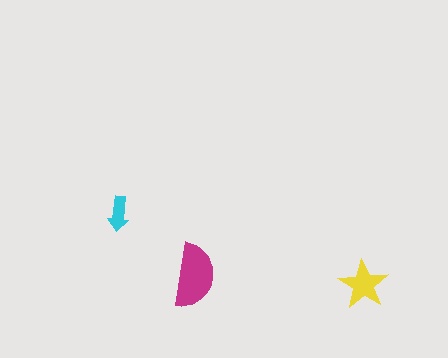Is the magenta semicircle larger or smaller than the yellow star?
Larger.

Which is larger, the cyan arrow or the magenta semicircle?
The magenta semicircle.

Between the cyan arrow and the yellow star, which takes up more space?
The yellow star.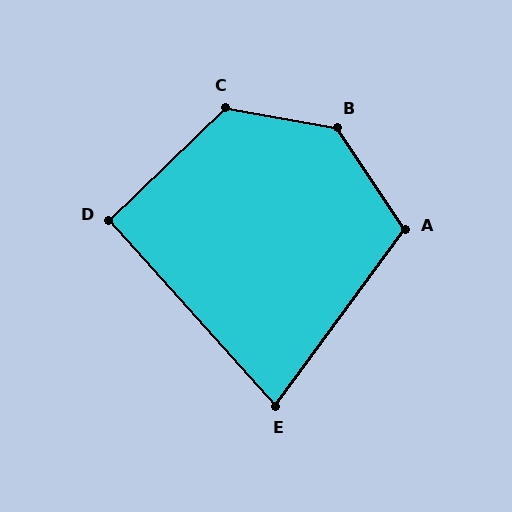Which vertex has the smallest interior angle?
E, at approximately 78 degrees.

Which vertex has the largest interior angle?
B, at approximately 134 degrees.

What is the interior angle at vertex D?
Approximately 92 degrees (approximately right).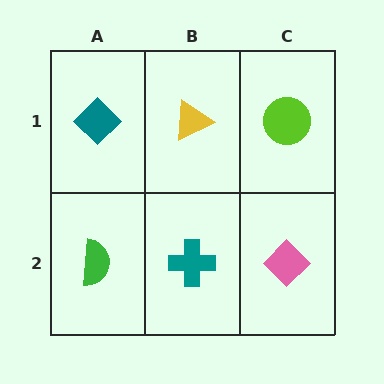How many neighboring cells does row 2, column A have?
2.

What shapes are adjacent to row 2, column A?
A teal diamond (row 1, column A), a teal cross (row 2, column B).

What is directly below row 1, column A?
A green semicircle.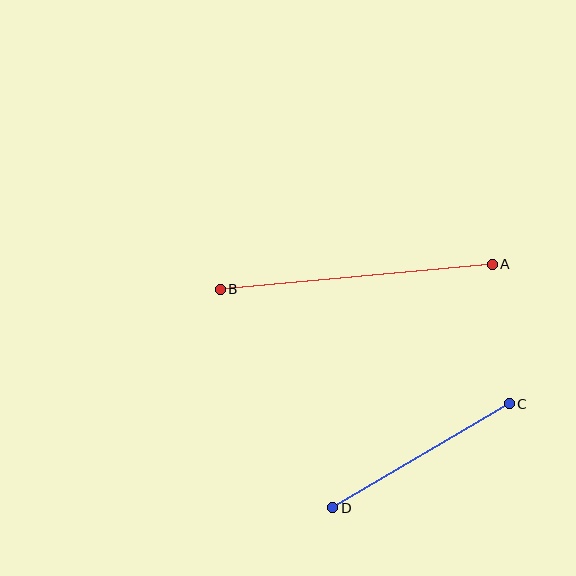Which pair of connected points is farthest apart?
Points A and B are farthest apart.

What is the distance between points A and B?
The distance is approximately 273 pixels.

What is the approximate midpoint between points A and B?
The midpoint is at approximately (356, 277) pixels.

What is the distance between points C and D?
The distance is approximately 205 pixels.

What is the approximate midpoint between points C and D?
The midpoint is at approximately (421, 456) pixels.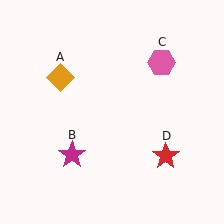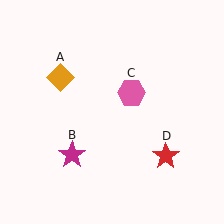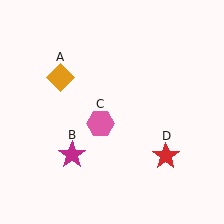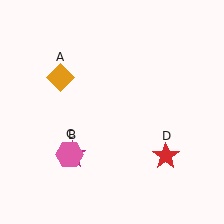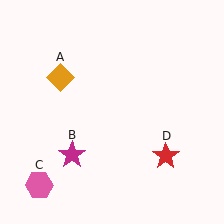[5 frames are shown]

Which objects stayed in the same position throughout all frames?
Orange diamond (object A) and magenta star (object B) and red star (object D) remained stationary.